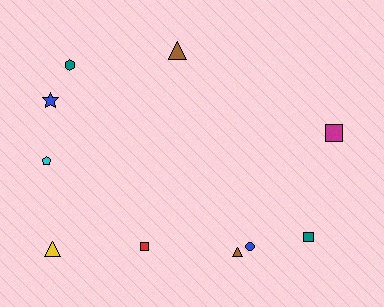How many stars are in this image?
There is 1 star.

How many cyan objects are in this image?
There is 1 cyan object.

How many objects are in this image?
There are 10 objects.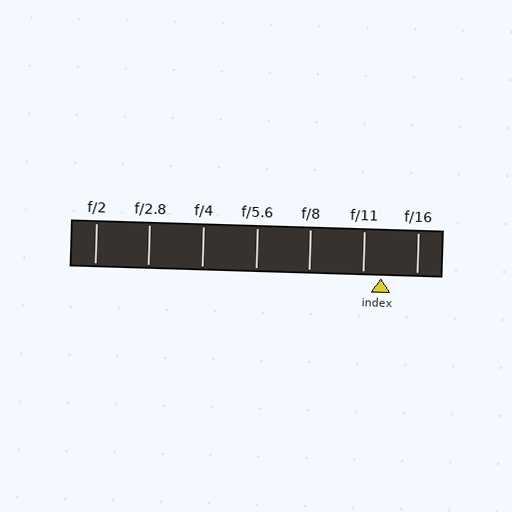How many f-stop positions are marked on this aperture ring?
There are 7 f-stop positions marked.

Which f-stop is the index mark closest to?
The index mark is closest to f/11.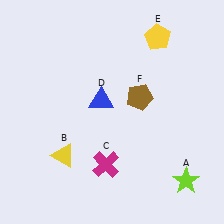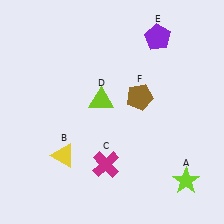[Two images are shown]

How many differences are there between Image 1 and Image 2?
There are 2 differences between the two images.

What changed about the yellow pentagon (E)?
In Image 1, E is yellow. In Image 2, it changed to purple.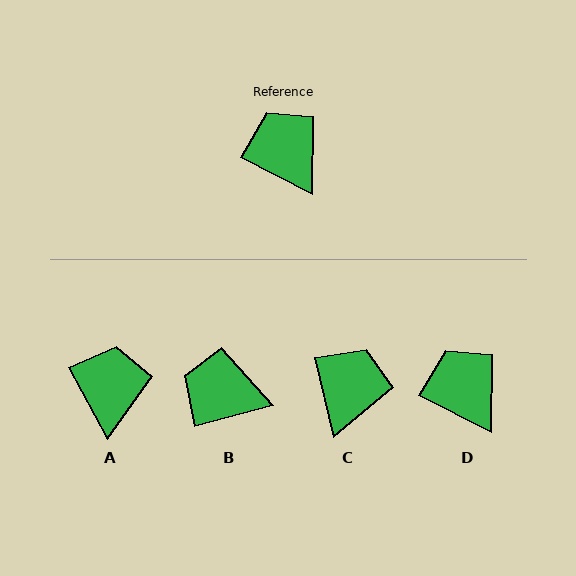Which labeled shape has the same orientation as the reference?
D.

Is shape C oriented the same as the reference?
No, it is off by about 50 degrees.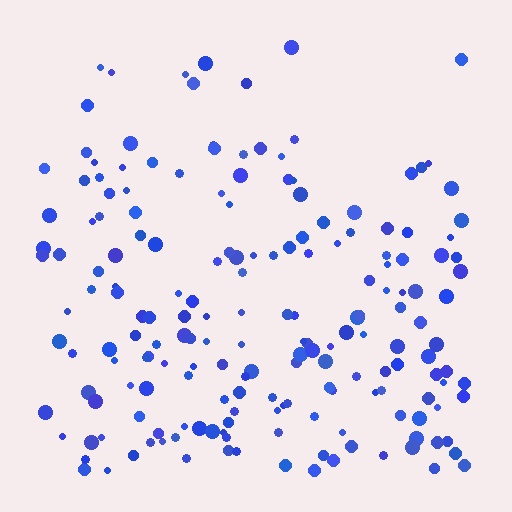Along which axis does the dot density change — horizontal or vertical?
Vertical.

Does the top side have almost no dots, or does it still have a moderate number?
Still a moderate number, just noticeably fewer than the bottom.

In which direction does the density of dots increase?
From top to bottom, with the bottom side densest.